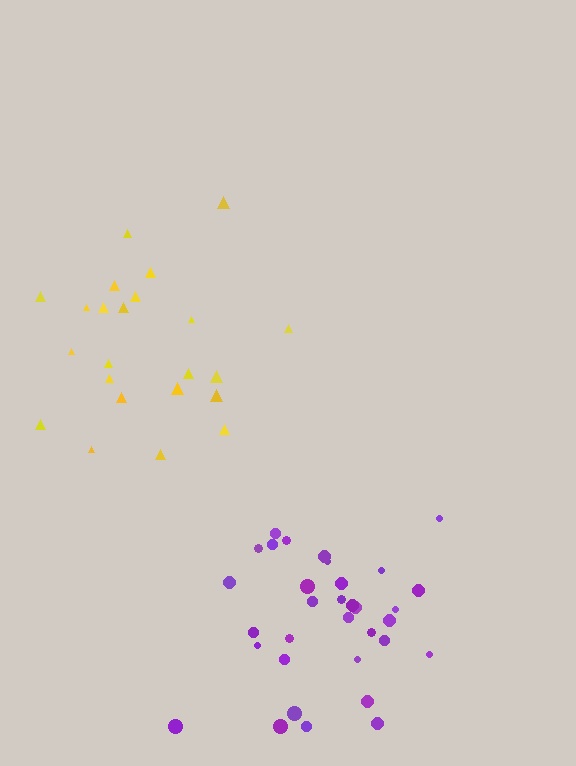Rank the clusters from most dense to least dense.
purple, yellow.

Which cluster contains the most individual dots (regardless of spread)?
Purple (35).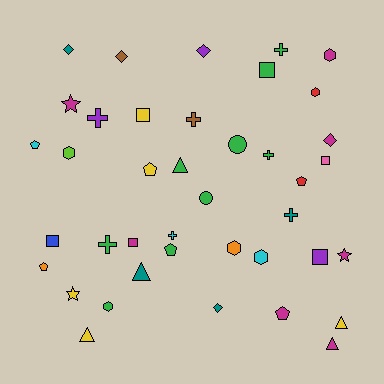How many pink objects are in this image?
There is 1 pink object.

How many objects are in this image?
There are 40 objects.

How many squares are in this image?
There are 6 squares.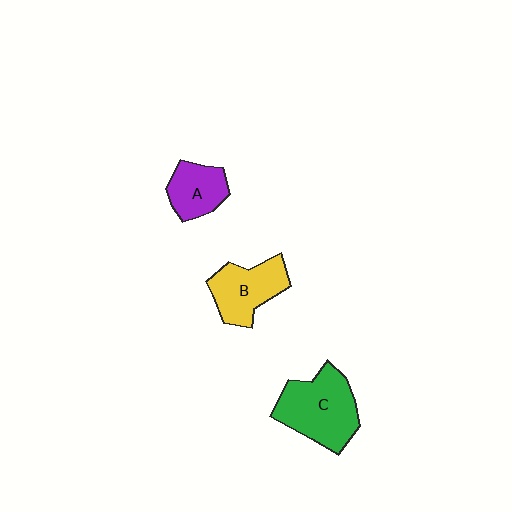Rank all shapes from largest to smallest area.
From largest to smallest: C (green), B (yellow), A (purple).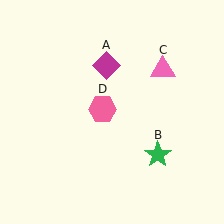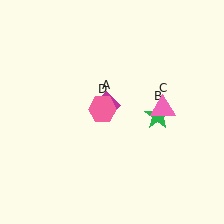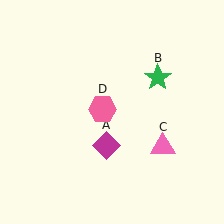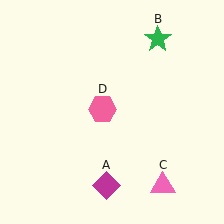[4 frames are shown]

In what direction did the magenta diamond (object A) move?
The magenta diamond (object A) moved down.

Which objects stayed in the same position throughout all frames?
Pink hexagon (object D) remained stationary.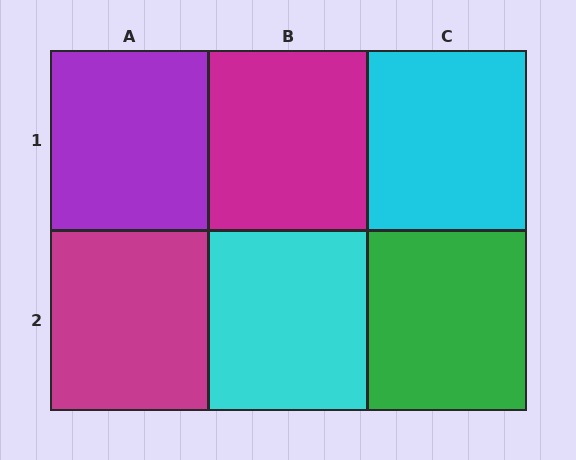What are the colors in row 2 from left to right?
Magenta, cyan, green.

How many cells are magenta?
2 cells are magenta.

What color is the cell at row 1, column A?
Purple.